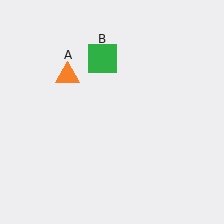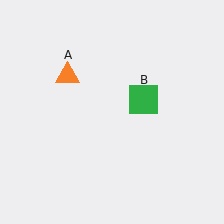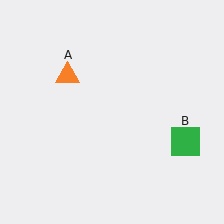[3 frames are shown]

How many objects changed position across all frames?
1 object changed position: green square (object B).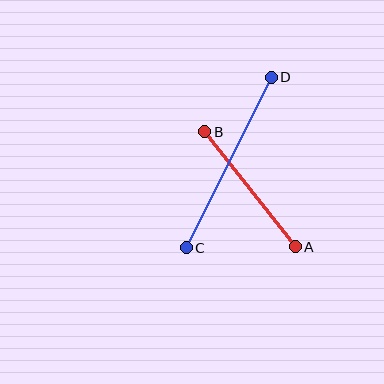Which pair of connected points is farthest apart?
Points C and D are farthest apart.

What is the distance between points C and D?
The distance is approximately 191 pixels.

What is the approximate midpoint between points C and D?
The midpoint is at approximately (229, 162) pixels.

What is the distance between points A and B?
The distance is approximately 146 pixels.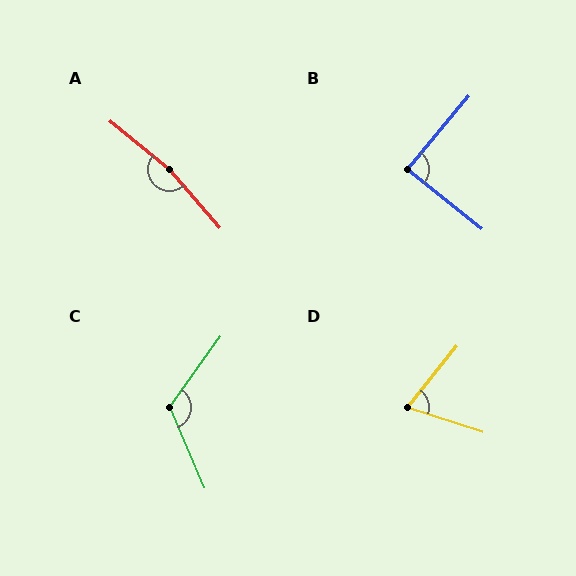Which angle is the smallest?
D, at approximately 69 degrees.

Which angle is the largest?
A, at approximately 170 degrees.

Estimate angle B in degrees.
Approximately 89 degrees.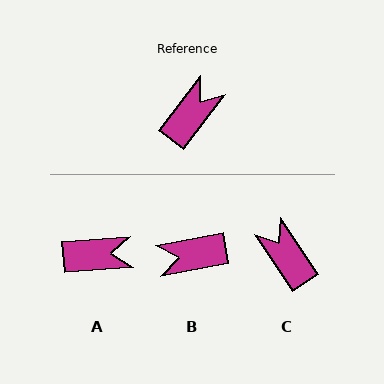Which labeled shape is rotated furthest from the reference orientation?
B, about 138 degrees away.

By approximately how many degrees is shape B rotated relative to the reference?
Approximately 138 degrees counter-clockwise.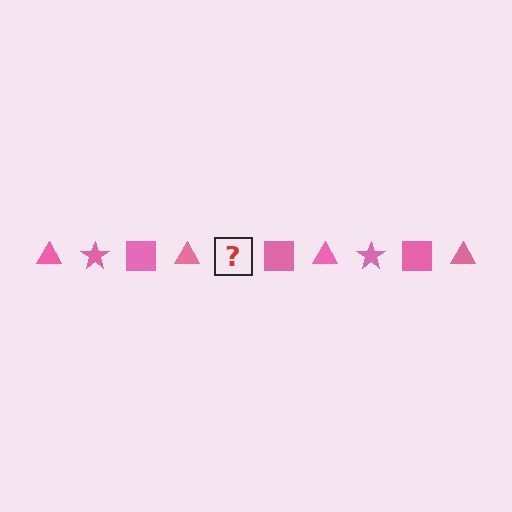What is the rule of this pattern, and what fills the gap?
The rule is that the pattern cycles through triangle, star, square shapes in pink. The gap should be filled with a pink star.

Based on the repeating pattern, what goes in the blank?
The blank should be a pink star.